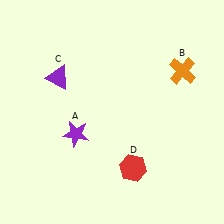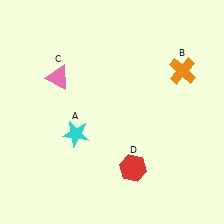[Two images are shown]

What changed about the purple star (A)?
In Image 1, A is purple. In Image 2, it changed to cyan.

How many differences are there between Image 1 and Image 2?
There are 2 differences between the two images.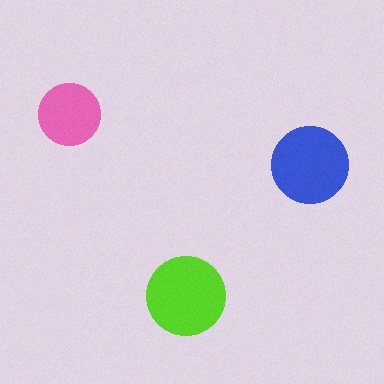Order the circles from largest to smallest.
the lime one, the blue one, the pink one.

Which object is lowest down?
The lime circle is bottommost.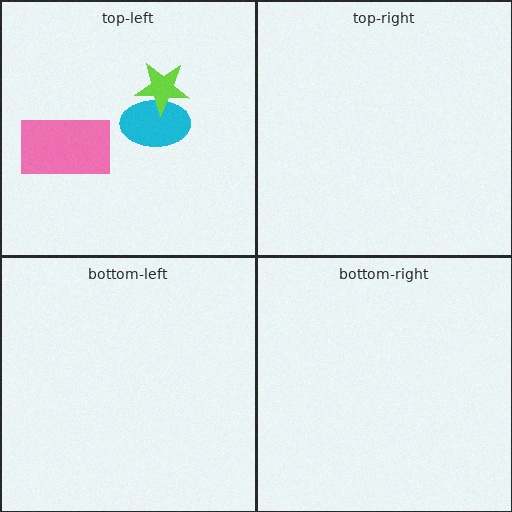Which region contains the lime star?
The top-left region.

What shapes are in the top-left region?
The cyan ellipse, the pink rectangle, the lime star.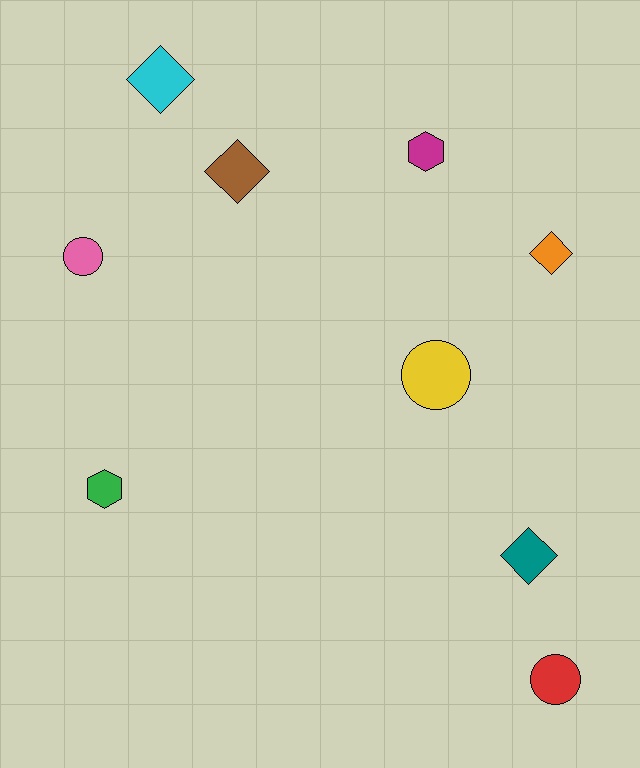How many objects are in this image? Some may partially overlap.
There are 9 objects.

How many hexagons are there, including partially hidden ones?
There are 2 hexagons.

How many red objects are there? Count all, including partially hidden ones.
There is 1 red object.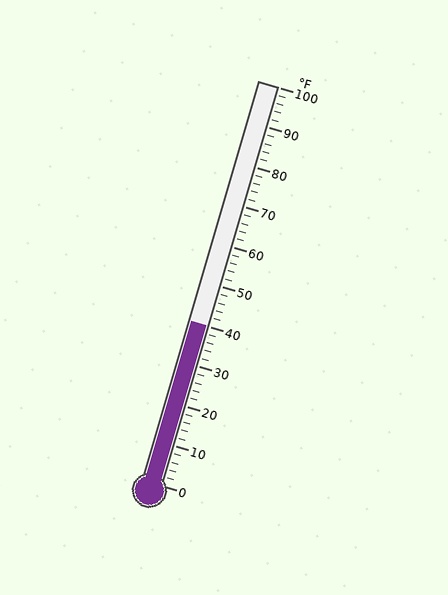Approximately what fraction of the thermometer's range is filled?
The thermometer is filled to approximately 40% of its range.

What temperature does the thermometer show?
The thermometer shows approximately 40°F.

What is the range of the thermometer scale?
The thermometer scale ranges from 0°F to 100°F.